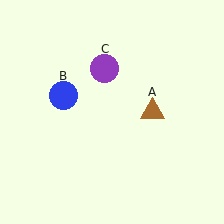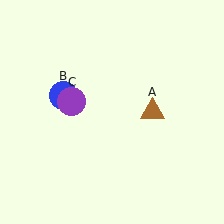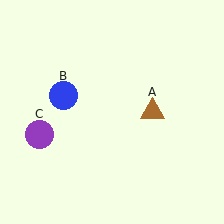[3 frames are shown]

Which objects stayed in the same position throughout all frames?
Brown triangle (object A) and blue circle (object B) remained stationary.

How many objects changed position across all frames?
1 object changed position: purple circle (object C).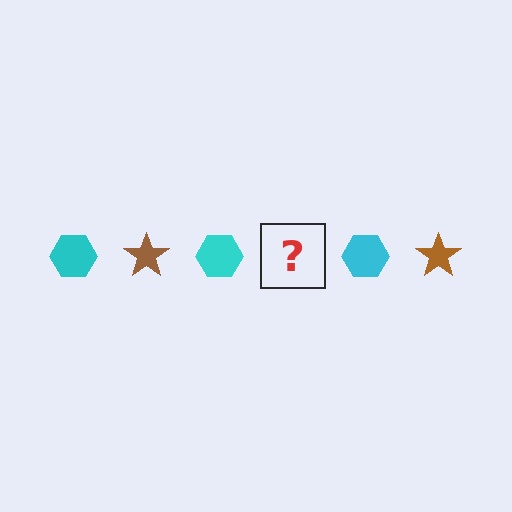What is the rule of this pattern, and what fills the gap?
The rule is that the pattern alternates between cyan hexagon and brown star. The gap should be filled with a brown star.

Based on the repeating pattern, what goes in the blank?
The blank should be a brown star.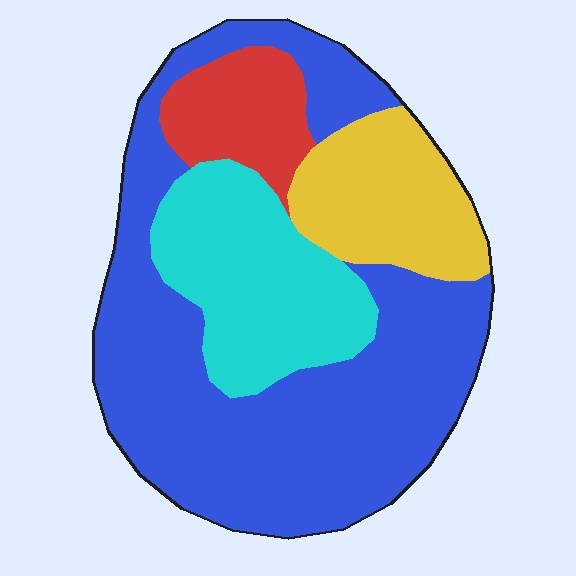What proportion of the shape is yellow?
Yellow takes up less than a quarter of the shape.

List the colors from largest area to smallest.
From largest to smallest: blue, cyan, yellow, red.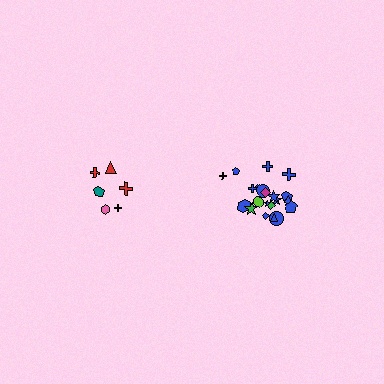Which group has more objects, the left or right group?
The right group.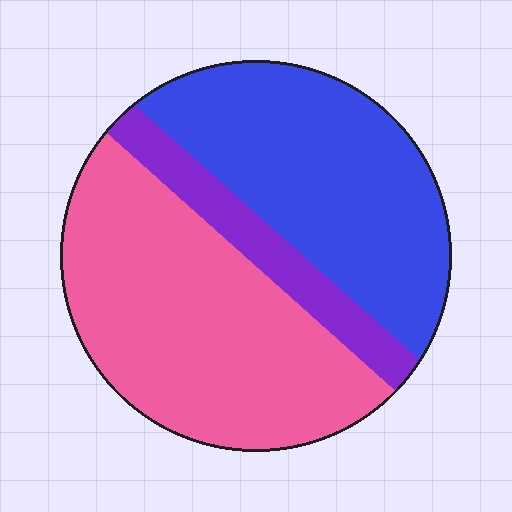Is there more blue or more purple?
Blue.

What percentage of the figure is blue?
Blue takes up between a third and a half of the figure.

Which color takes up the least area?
Purple, at roughly 15%.